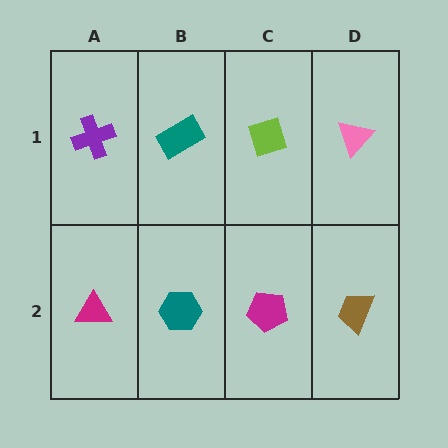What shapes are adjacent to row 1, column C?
A magenta pentagon (row 2, column C), a teal rectangle (row 1, column B), a pink triangle (row 1, column D).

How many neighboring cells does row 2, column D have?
2.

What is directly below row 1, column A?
A magenta triangle.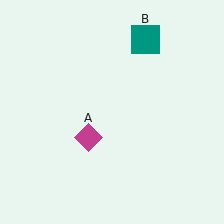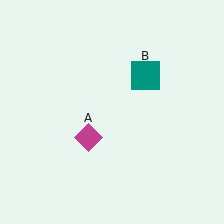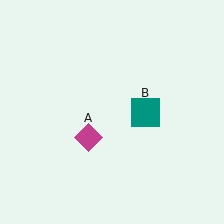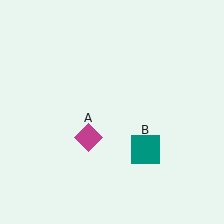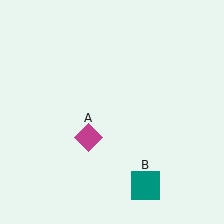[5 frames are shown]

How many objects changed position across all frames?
1 object changed position: teal square (object B).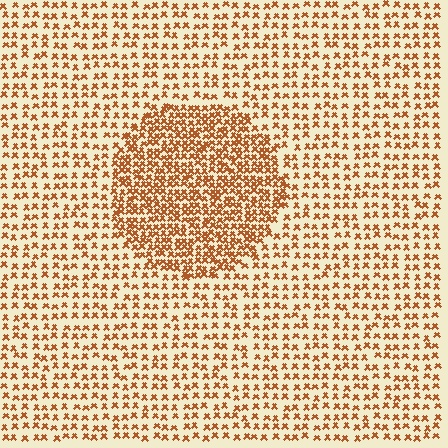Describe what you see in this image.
The image contains small brown elements arranged at two different densities. A circle-shaped region is visible where the elements are more densely packed than the surrounding area.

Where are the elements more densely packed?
The elements are more densely packed inside the circle boundary.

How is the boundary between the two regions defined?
The boundary is defined by a change in element density (approximately 2.1x ratio). All elements are the same color, size, and shape.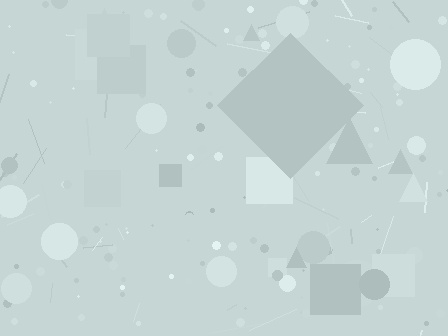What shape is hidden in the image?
A diamond is hidden in the image.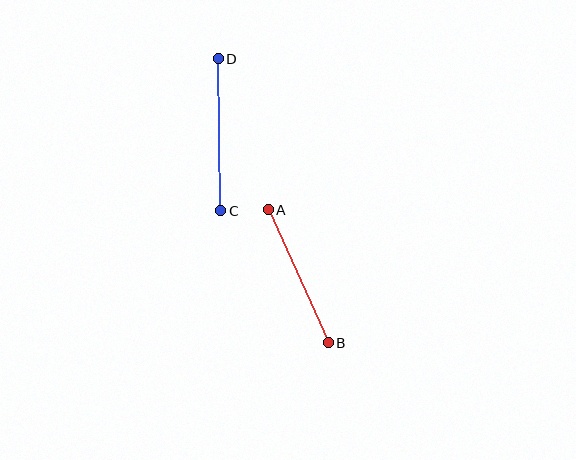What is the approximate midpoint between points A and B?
The midpoint is at approximately (298, 276) pixels.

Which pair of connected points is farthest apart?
Points C and D are farthest apart.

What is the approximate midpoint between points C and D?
The midpoint is at approximately (220, 135) pixels.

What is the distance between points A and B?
The distance is approximately 146 pixels.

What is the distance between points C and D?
The distance is approximately 152 pixels.